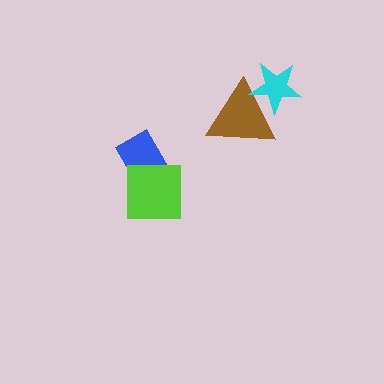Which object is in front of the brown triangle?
The cyan star is in front of the brown triangle.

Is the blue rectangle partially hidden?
Yes, it is partially covered by another shape.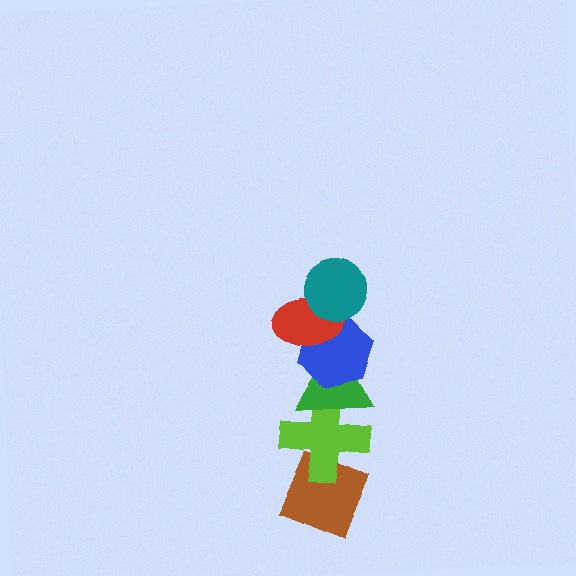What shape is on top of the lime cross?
The green triangle is on top of the lime cross.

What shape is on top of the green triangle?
The blue hexagon is on top of the green triangle.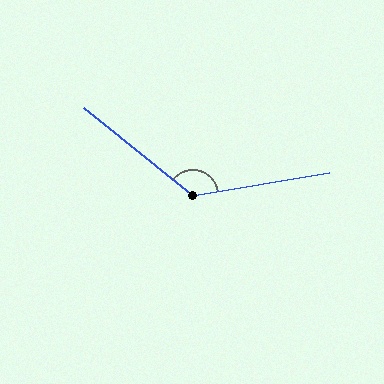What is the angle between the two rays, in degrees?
Approximately 132 degrees.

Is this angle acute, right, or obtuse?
It is obtuse.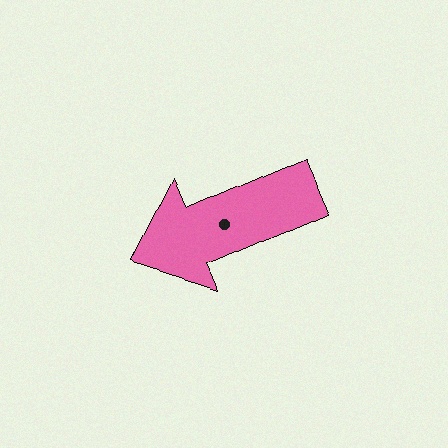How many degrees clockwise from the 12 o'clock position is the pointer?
Approximately 247 degrees.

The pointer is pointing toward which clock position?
Roughly 8 o'clock.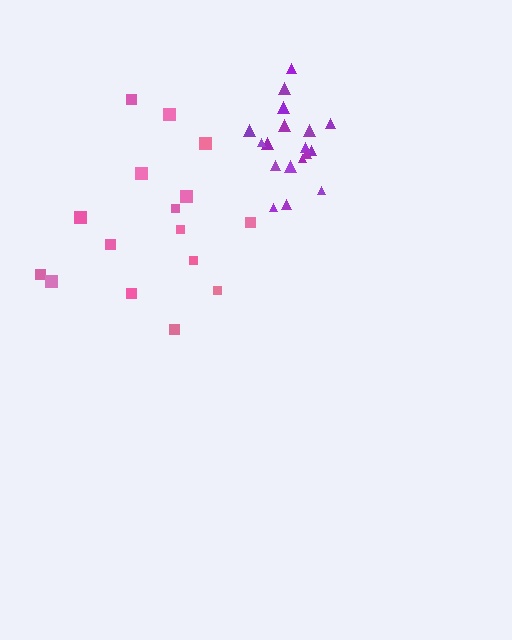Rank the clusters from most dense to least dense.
purple, pink.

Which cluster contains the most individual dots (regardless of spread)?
Purple (18).